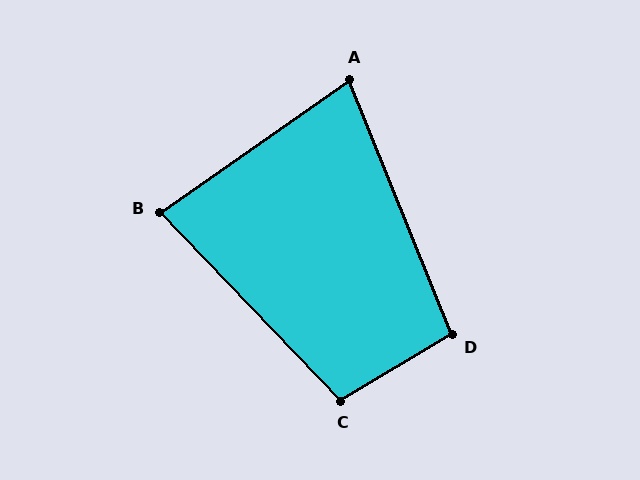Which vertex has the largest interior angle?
C, at approximately 103 degrees.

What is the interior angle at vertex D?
Approximately 99 degrees (obtuse).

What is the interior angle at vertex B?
Approximately 81 degrees (acute).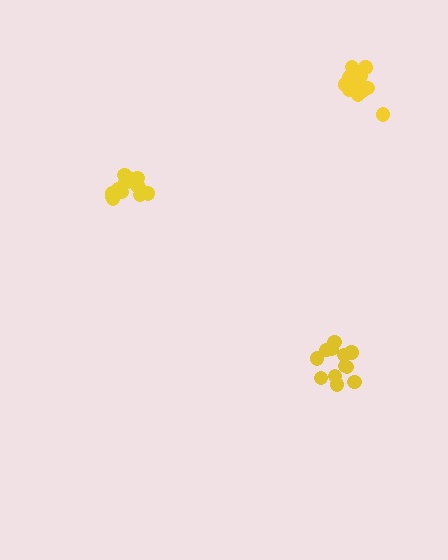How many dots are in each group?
Group 1: 12 dots, Group 2: 14 dots, Group 3: 12 dots (38 total).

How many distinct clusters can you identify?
There are 3 distinct clusters.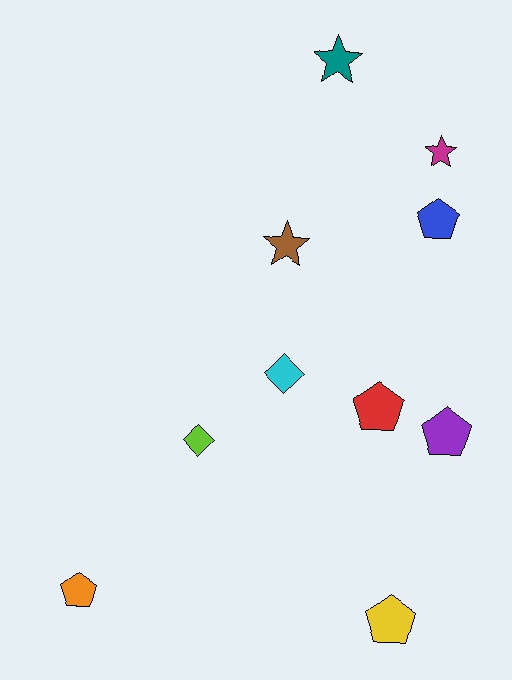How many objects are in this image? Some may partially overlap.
There are 10 objects.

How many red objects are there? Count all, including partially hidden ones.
There is 1 red object.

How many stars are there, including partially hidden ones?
There are 3 stars.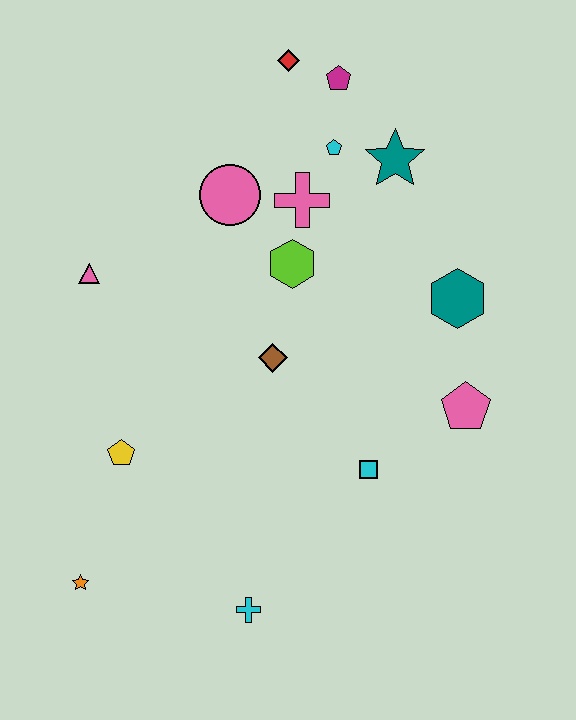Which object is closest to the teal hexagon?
The pink pentagon is closest to the teal hexagon.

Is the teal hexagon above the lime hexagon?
No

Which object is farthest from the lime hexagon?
The orange star is farthest from the lime hexagon.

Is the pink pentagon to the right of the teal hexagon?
Yes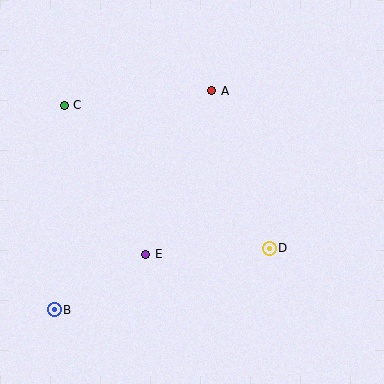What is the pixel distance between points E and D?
The distance between E and D is 124 pixels.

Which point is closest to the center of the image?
Point E at (146, 254) is closest to the center.